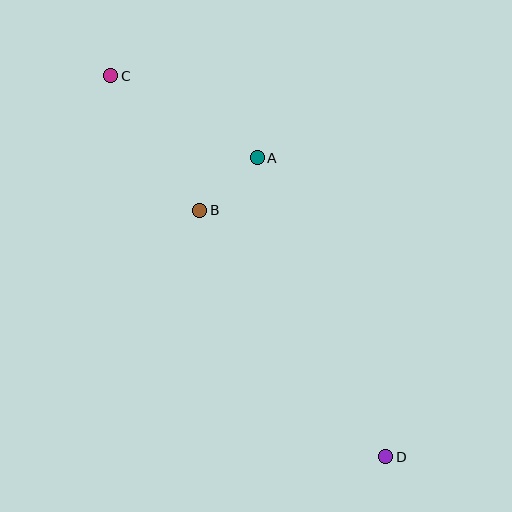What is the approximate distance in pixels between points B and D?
The distance between B and D is approximately 309 pixels.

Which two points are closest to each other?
Points A and B are closest to each other.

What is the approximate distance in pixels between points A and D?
The distance between A and D is approximately 326 pixels.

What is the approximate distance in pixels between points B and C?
The distance between B and C is approximately 162 pixels.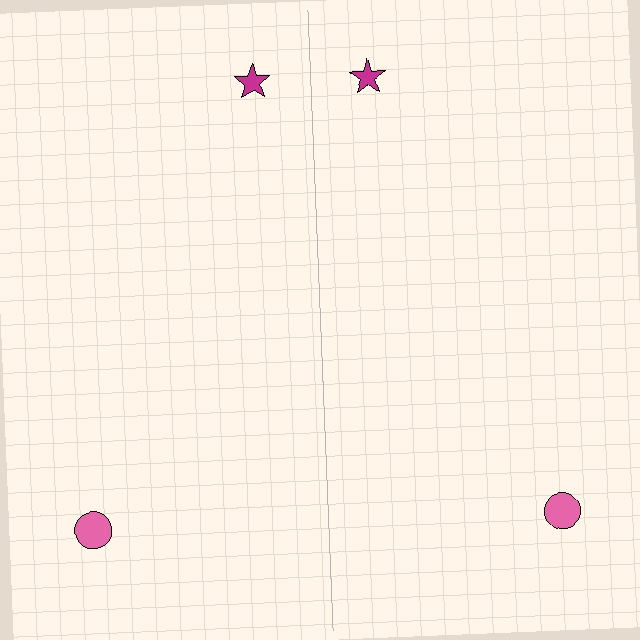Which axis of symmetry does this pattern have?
The pattern has a vertical axis of symmetry running through the center of the image.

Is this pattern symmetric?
Yes, this pattern has bilateral (reflection) symmetry.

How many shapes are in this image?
There are 4 shapes in this image.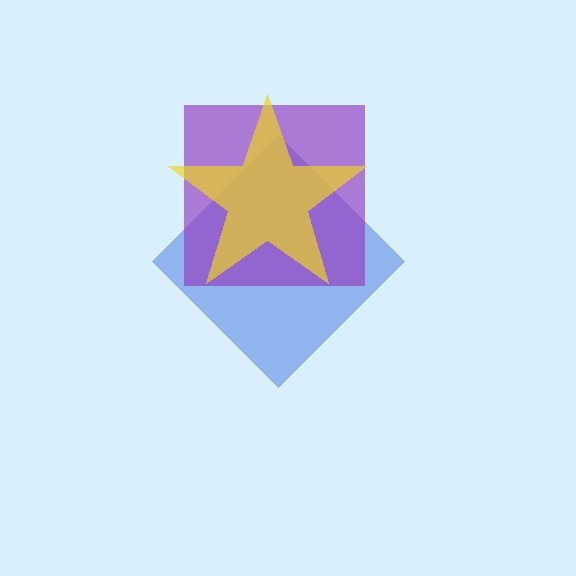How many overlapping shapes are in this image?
There are 3 overlapping shapes in the image.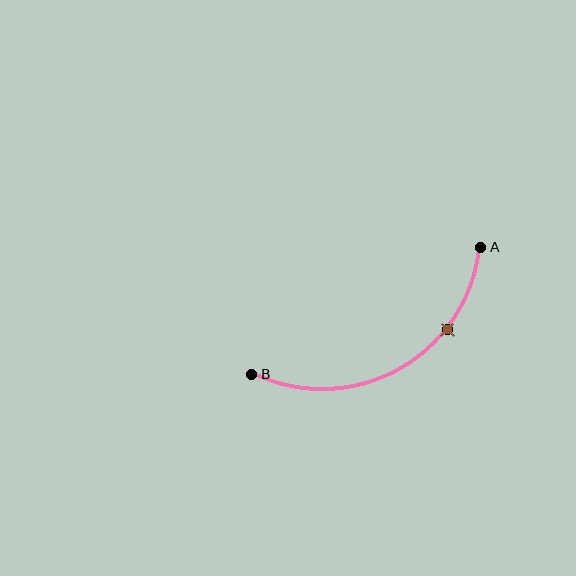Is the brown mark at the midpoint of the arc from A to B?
No. The brown mark lies on the arc but is closer to endpoint A. The arc midpoint would be at the point on the curve equidistant along the arc from both A and B.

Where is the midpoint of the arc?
The arc midpoint is the point on the curve farthest from the straight line joining A and B. It sits below that line.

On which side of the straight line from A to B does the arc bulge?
The arc bulges below the straight line connecting A and B.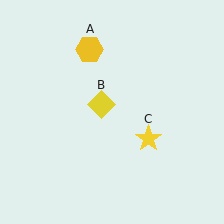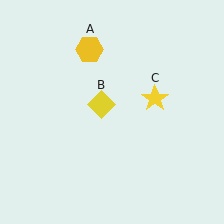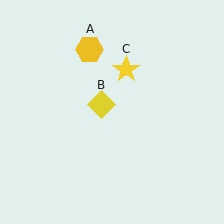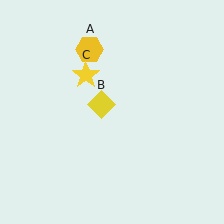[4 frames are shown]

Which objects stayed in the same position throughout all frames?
Yellow hexagon (object A) and yellow diamond (object B) remained stationary.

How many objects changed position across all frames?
1 object changed position: yellow star (object C).